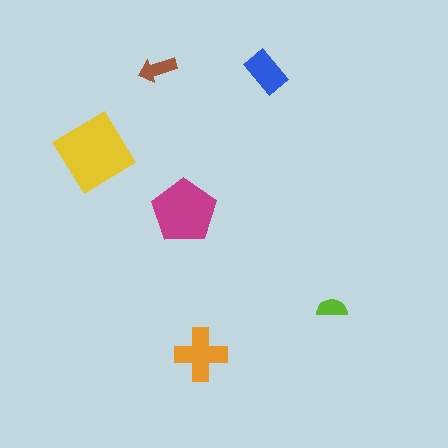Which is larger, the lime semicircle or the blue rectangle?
The blue rectangle.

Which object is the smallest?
The lime semicircle.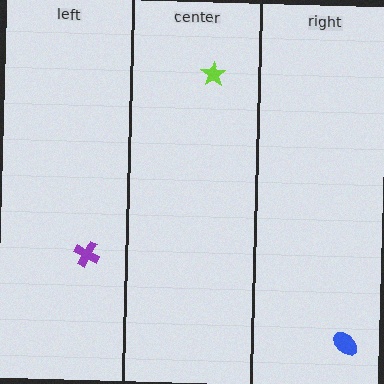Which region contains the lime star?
The center region.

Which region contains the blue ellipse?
The right region.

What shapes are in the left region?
The purple cross.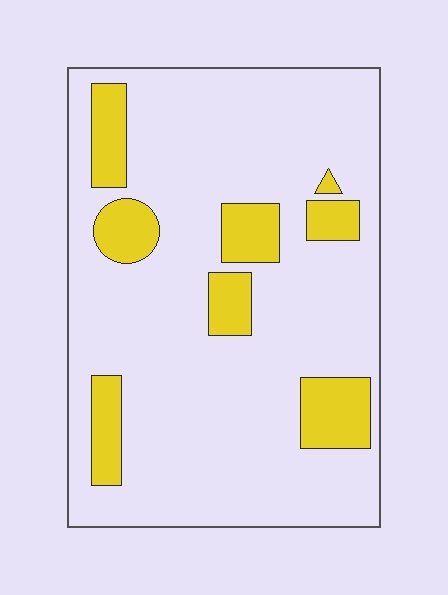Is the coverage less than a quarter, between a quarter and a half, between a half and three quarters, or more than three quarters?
Less than a quarter.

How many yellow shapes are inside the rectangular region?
8.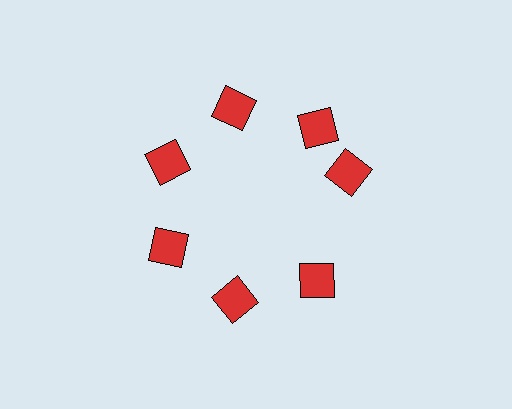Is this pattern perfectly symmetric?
No. The 7 red diamonds are arranged in a ring, but one element near the 3 o'clock position is rotated out of alignment along the ring, breaking the 7-fold rotational symmetry.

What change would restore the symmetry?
The symmetry would be restored by rotating it back into even spacing with its neighbors so that all 7 diamonds sit at equal angles and equal distance from the center.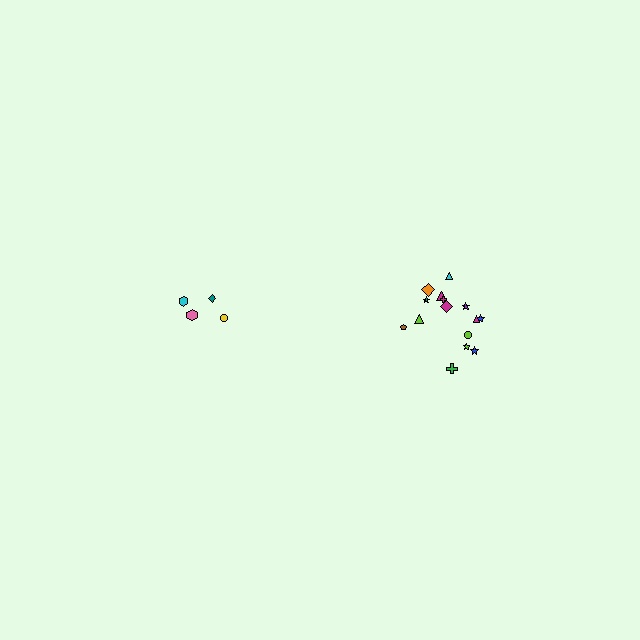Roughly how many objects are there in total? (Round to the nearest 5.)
Roughly 20 objects in total.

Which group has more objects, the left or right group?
The right group.